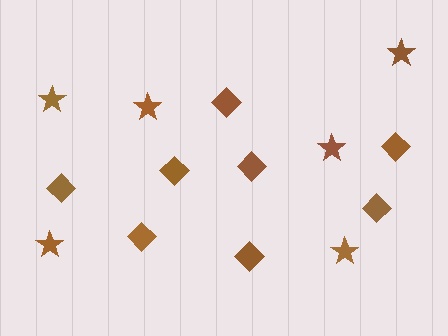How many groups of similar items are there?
There are 2 groups: one group of diamonds (8) and one group of stars (6).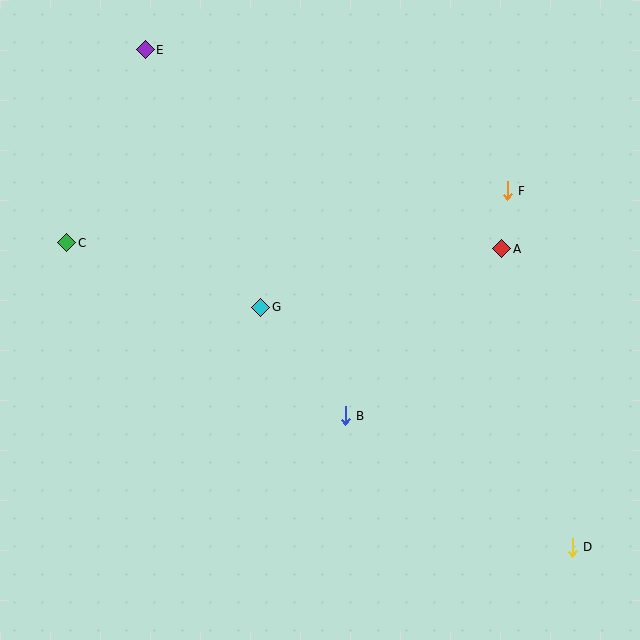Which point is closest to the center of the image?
Point G at (261, 307) is closest to the center.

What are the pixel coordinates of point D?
Point D is at (572, 547).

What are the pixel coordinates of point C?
Point C is at (67, 243).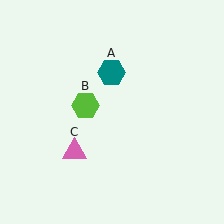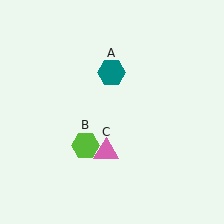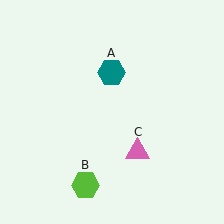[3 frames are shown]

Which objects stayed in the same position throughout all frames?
Teal hexagon (object A) remained stationary.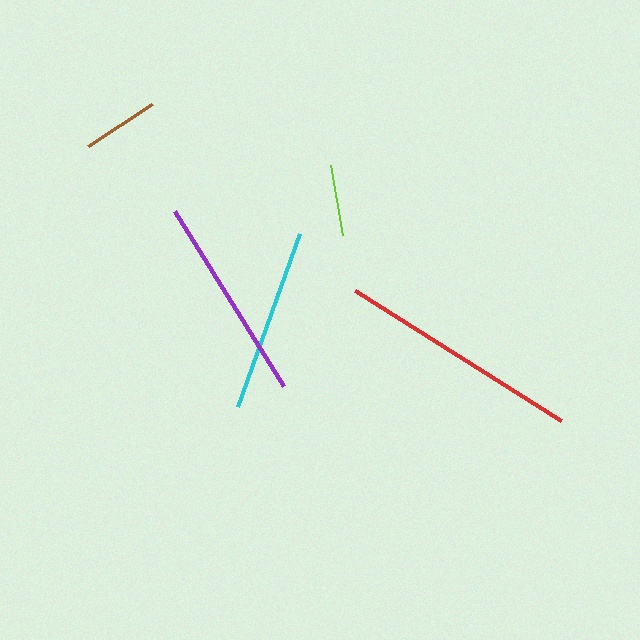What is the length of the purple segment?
The purple segment is approximately 206 pixels long.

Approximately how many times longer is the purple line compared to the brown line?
The purple line is approximately 2.7 times the length of the brown line.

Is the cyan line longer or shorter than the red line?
The red line is longer than the cyan line.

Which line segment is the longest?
The red line is the longest at approximately 244 pixels.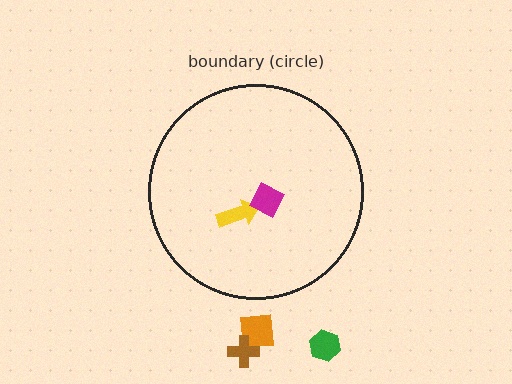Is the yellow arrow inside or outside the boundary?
Inside.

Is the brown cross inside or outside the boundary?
Outside.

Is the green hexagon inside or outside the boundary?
Outside.